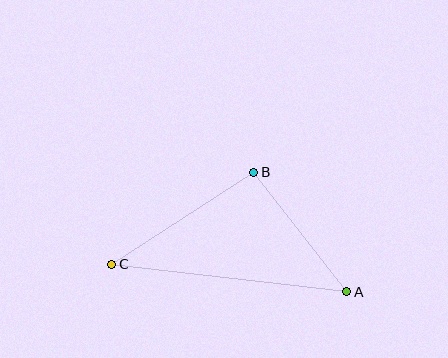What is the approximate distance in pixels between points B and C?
The distance between B and C is approximately 169 pixels.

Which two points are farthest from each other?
Points A and C are farthest from each other.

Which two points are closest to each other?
Points A and B are closest to each other.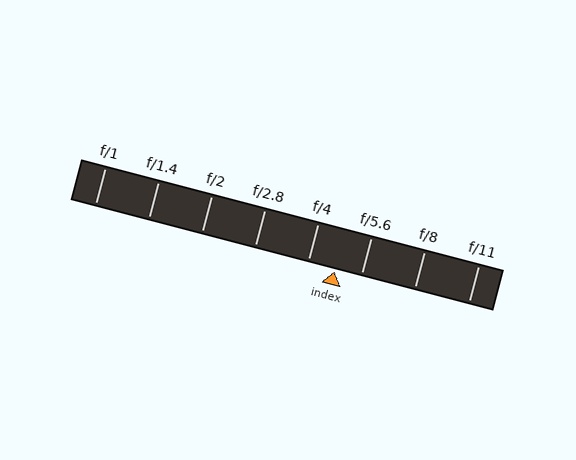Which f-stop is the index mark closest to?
The index mark is closest to f/5.6.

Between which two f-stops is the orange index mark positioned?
The index mark is between f/4 and f/5.6.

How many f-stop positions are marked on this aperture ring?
There are 8 f-stop positions marked.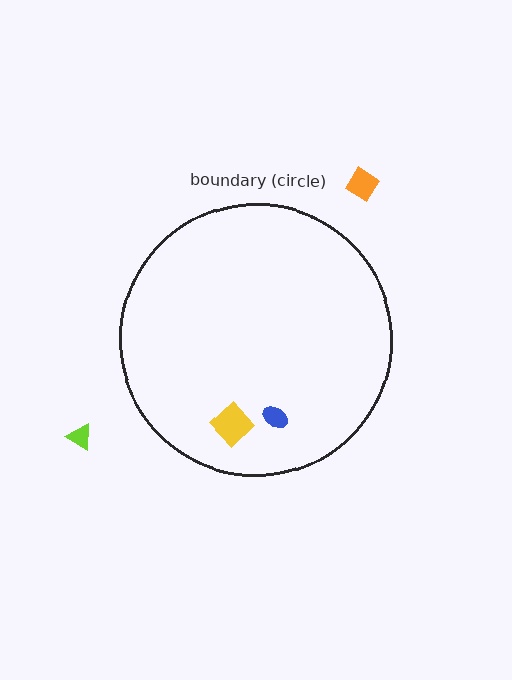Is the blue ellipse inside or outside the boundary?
Inside.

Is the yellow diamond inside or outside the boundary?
Inside.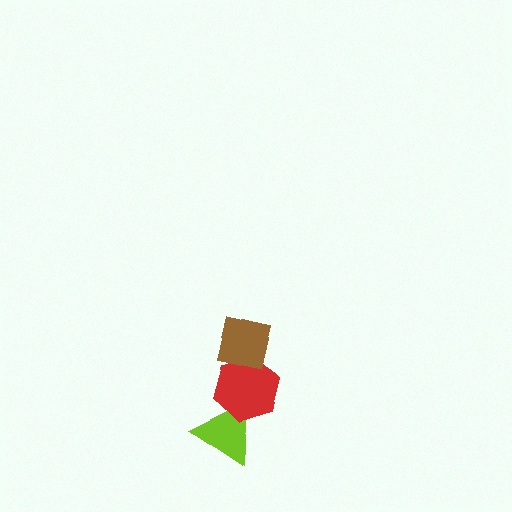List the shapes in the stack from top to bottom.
From top to bottom: the brown square, the red hexagon, the lime triangle.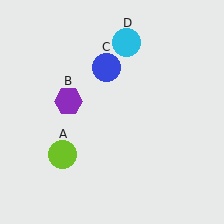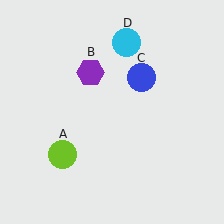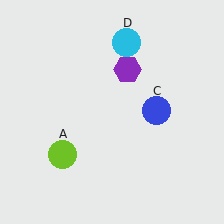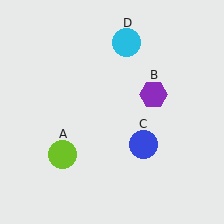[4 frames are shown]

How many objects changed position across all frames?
2 objects changed position: purple hexagon (object B), blue circle (object C).